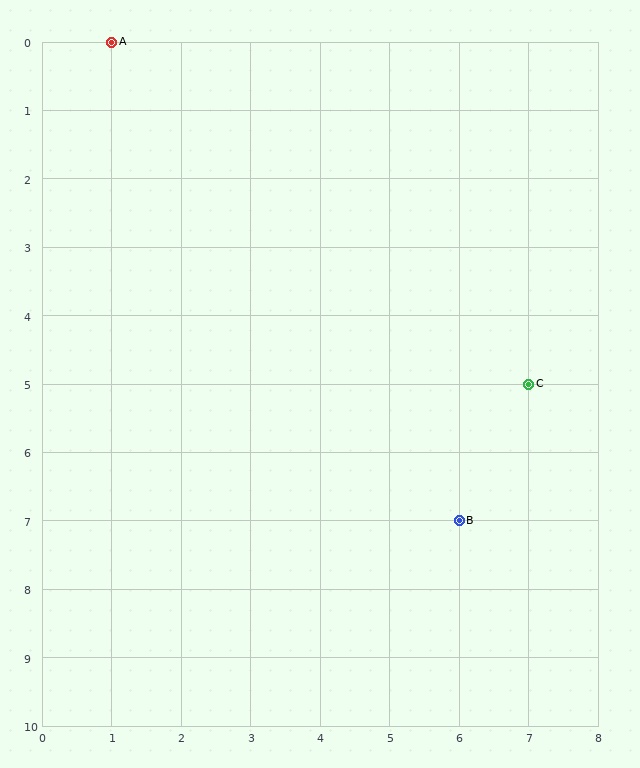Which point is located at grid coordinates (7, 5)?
Point C is at (7, 5).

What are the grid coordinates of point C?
Point C is at grid coordinates (7, 5).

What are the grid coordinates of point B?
Point B is at grid coordinates (6, 7).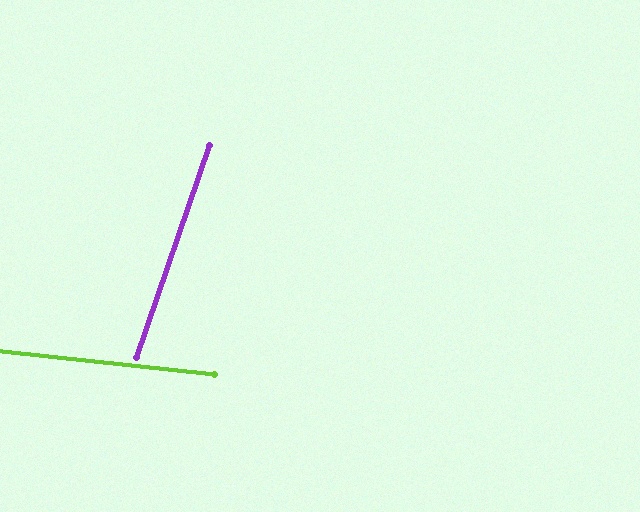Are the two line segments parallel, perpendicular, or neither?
Neither parallel nor perpendicular — they differ by about 77°.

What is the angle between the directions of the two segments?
Approximately 77 degrees.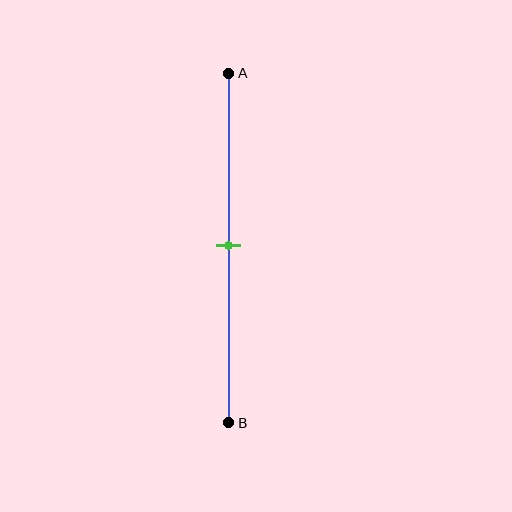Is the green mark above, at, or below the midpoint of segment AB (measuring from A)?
The green mark is approximately at the midpoint of segment AB.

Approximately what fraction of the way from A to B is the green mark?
The green mark is approximately 50% of the way from A to B.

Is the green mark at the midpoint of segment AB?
Yes, the mark is approximately at the midpoint.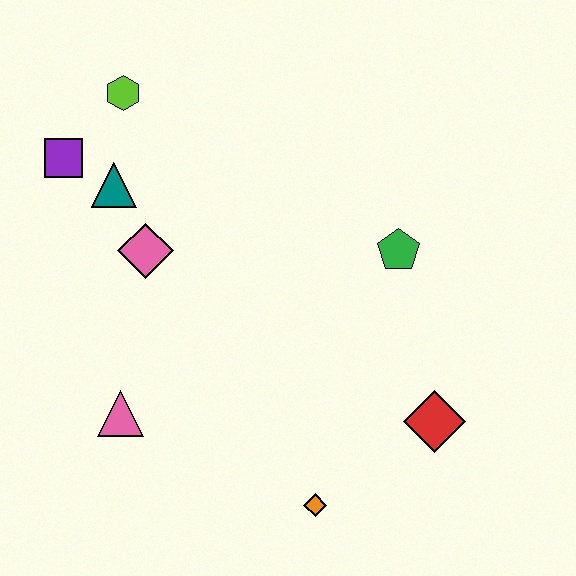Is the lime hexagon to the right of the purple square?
Yes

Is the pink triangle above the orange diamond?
Yes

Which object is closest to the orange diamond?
The red diamond is closest to the orange diamond.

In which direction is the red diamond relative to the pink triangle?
The red diamond is to the right of the pink triangle.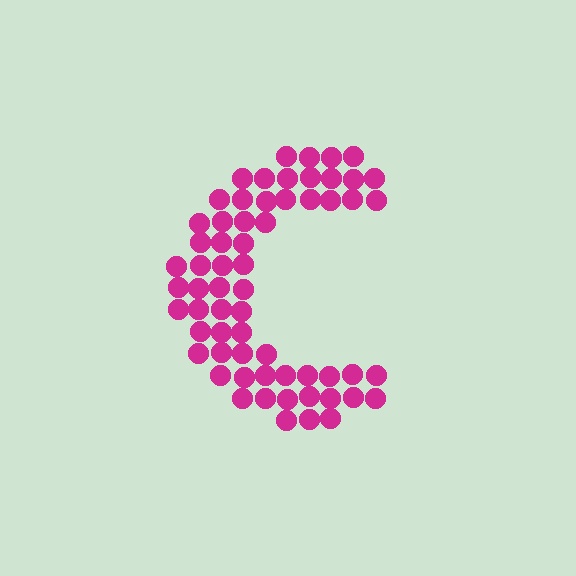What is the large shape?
The large shape is the letter C.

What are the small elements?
The small elements are circles.